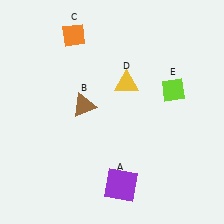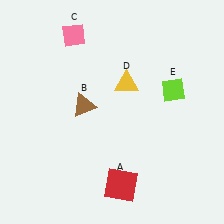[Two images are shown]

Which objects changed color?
A changed from purple to red. C changed from orange to pink.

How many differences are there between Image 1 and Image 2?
There are 2 differences between the two images.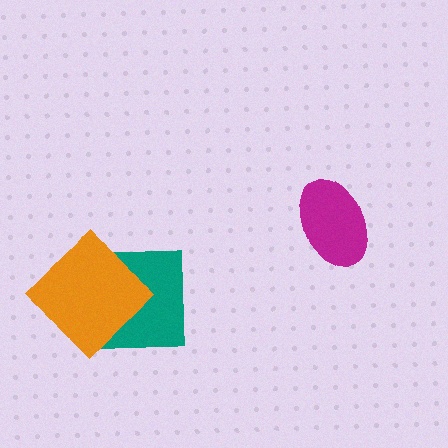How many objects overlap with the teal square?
1 object overlaps with the teal square.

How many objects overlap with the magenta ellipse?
0 objects overlap with the magenta ellipse.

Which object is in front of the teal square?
The orange diamond is in front of the teal square.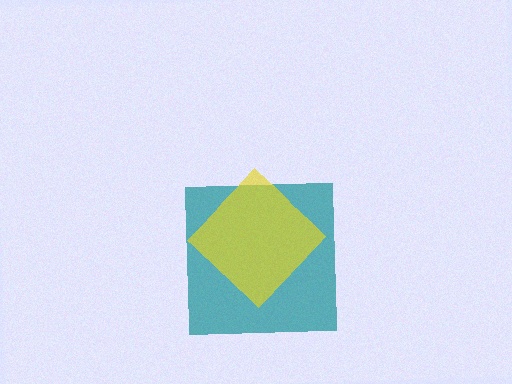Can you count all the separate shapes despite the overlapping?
Yes, there are 2 separate shapes.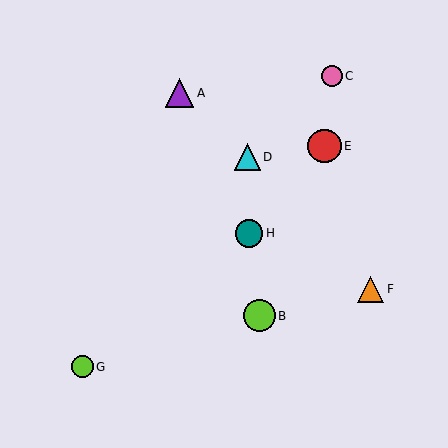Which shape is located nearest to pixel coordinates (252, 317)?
The lime circle (labeled B) at (259, 316) is nearest to that location.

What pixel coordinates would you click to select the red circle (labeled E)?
Click at (324, 146) to select the red circle E.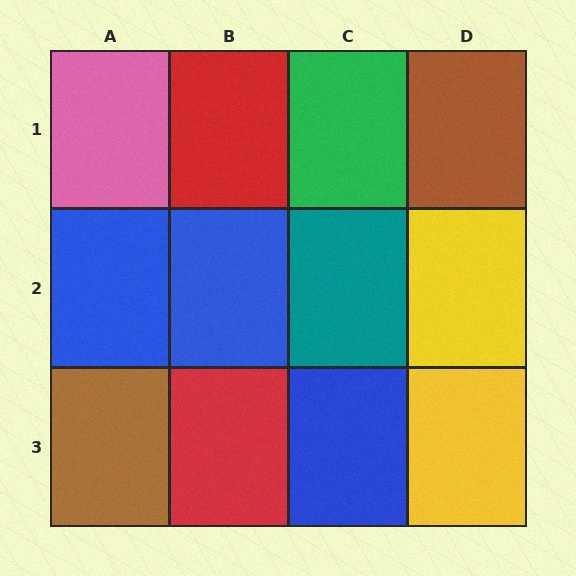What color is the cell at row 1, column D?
Brown.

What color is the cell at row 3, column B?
Red.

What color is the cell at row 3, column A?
Brown.